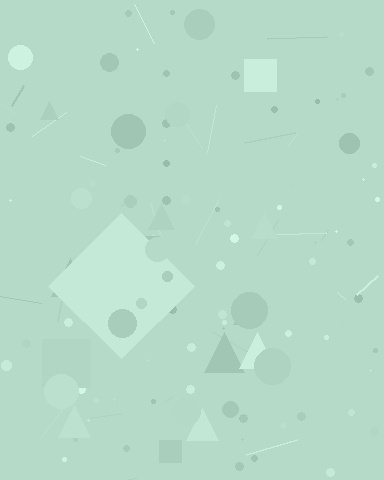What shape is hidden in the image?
A diamond is hidden in the image.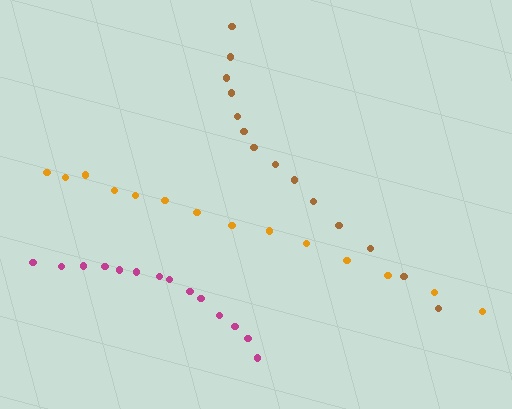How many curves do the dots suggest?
There are 3 distinct paths.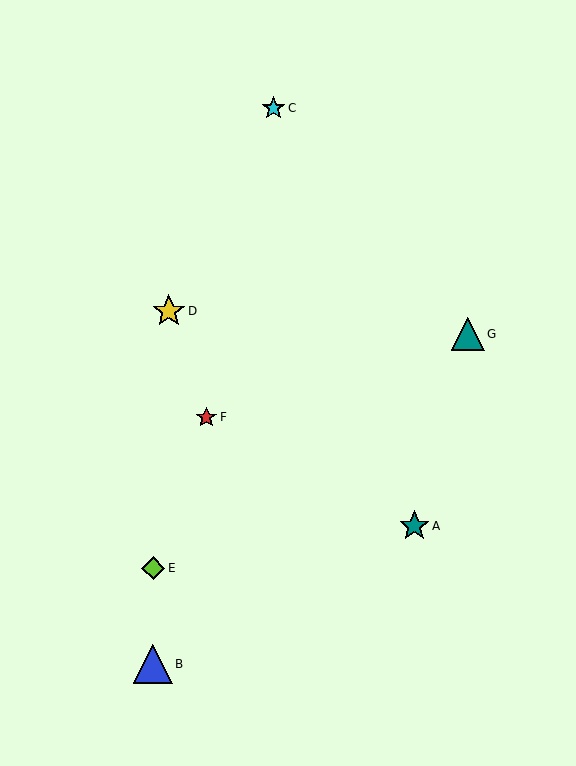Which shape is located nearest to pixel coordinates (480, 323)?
The teal triangle (labeled G) at (468, 334) is nearest to that location.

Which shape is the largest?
The blue triangle (labeled B) is the largest.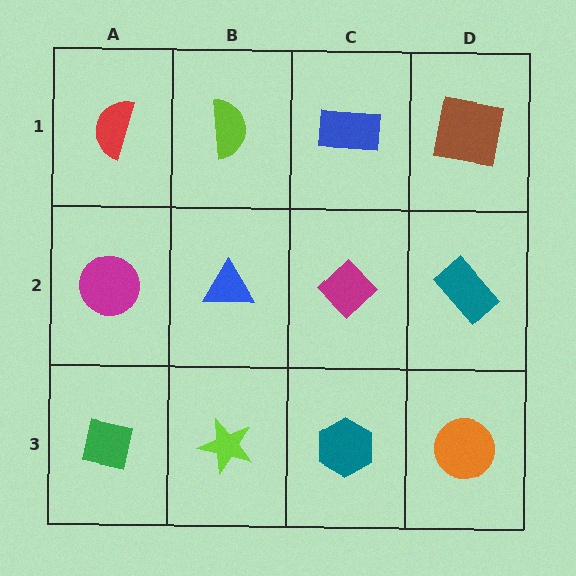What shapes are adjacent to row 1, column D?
A teal rectangle (row 2, column D), a blue rectangle (row 1, column C).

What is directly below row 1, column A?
A magenta circle.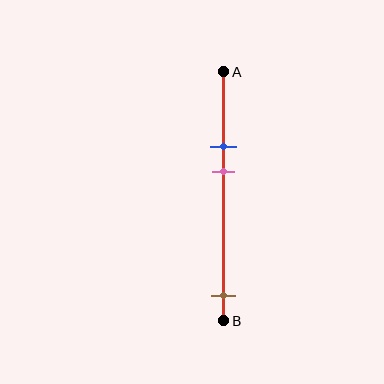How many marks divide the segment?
There are 3 marks dividing the segment.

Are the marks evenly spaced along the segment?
No, the marks are not evenly spaced.